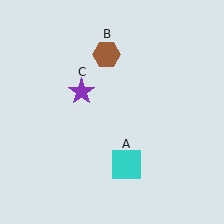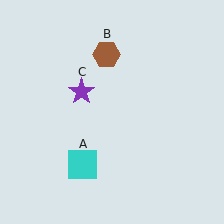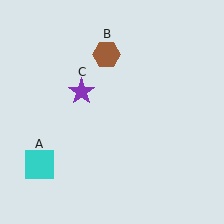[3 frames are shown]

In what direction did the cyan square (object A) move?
The cyan square (object A) moved left.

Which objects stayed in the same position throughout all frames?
Brown hexagon (object B) and purple star (object C) remained stationary.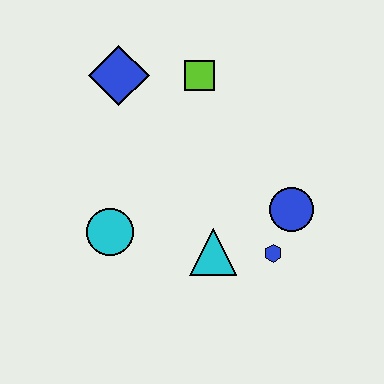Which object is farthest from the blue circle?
The blue diamond is farthest from the blue circle.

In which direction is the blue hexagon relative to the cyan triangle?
The blue hexagon is to the right of the cyan triangle.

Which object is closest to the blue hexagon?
The blue circle is closest to the blue hexagon.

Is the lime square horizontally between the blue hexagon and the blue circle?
No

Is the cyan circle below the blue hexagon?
No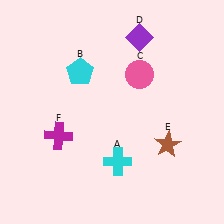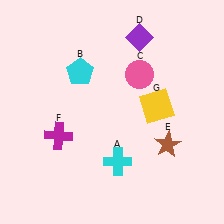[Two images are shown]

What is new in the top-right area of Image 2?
A yellow square (G) was added in the top-right area of Image 2.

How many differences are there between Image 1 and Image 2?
There is 1 difference between the two images.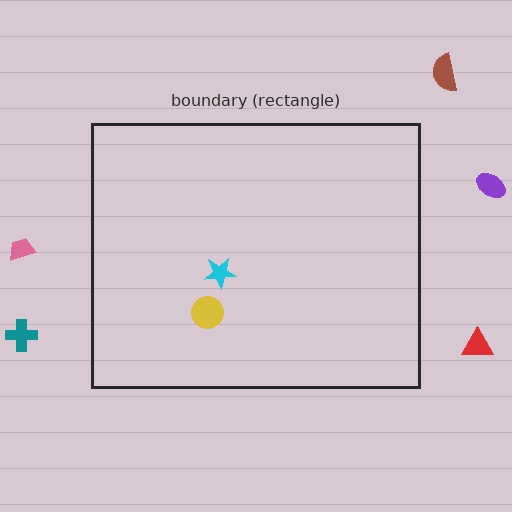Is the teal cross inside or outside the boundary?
Outside.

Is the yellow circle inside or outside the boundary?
Inside.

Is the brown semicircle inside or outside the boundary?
Outside.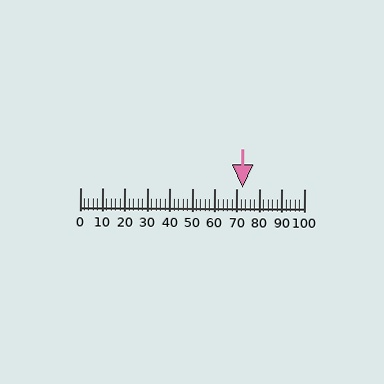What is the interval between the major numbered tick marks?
The major tick marks are spaced 10 units apart.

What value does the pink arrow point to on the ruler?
The pink arrow points to approximately 72.